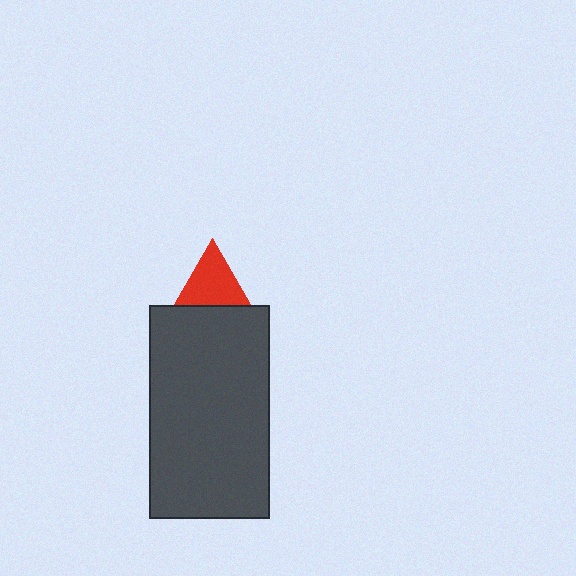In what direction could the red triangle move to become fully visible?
The red triangle could move up. That would shift it out from behind the dark gray rectangle entirely.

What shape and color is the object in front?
The object in front is a dark gray rectangle.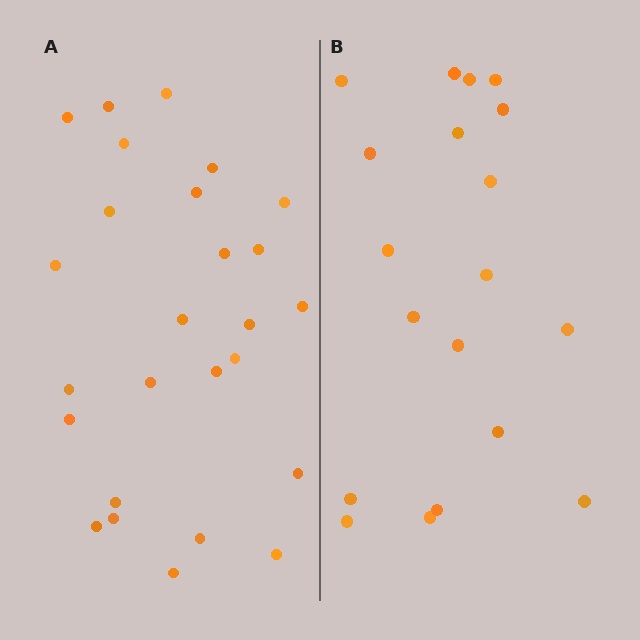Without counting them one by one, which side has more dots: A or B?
Region A (the left region) has more dots.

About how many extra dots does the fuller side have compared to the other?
Region A has roughly 8 or so more dots than region B.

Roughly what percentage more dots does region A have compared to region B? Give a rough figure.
About 35% more.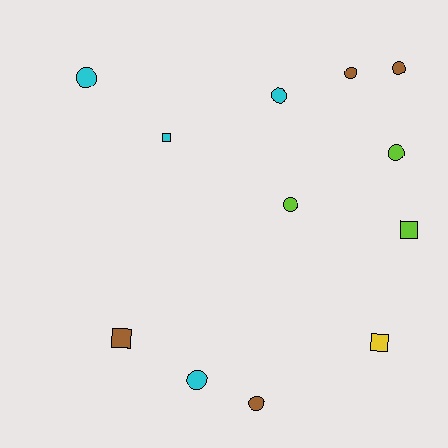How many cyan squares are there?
There is 1 cyan square.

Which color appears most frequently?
Cyan, with 4 objects.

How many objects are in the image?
There are 12 objects.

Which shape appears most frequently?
Circle, with 8 objects.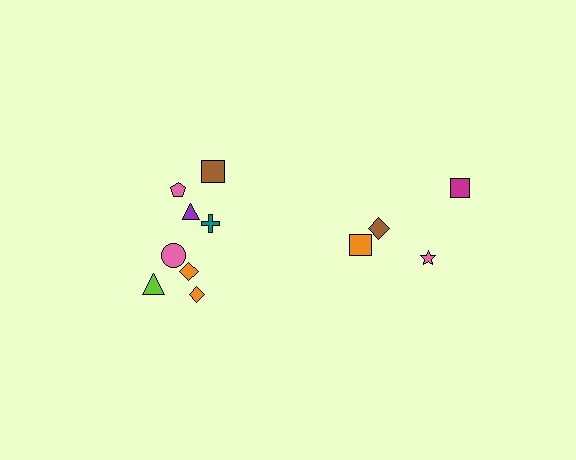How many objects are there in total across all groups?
There are 12 objects.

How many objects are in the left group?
There are 8 objects.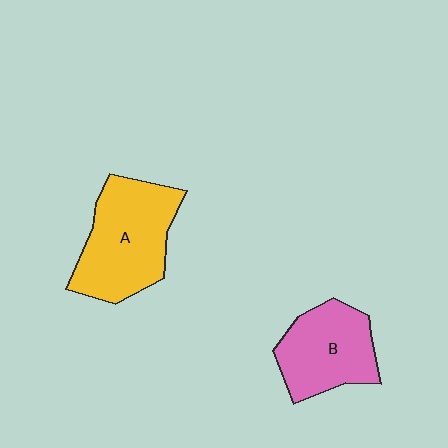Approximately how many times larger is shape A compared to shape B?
Approximately 1.3 times.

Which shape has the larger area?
Shape A (yellow).